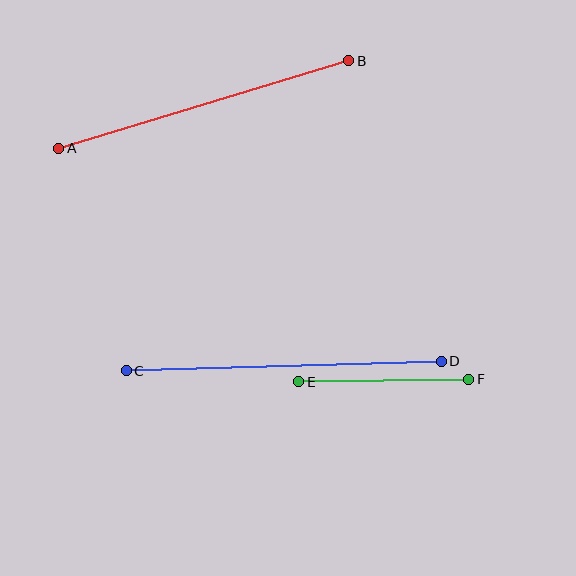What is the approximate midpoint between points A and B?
The midpoint is at approximately (204, 105) pixels.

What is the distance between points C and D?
The distance is approximately 315 pixels.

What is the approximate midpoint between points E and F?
The midpoint is at approximately (384, 380) pixels.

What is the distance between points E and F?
The distance is approximately 170 pixels.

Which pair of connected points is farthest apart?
Points C and D are farthest apart.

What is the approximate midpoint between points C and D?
The midpoint is at approximately (284, 366) pixels.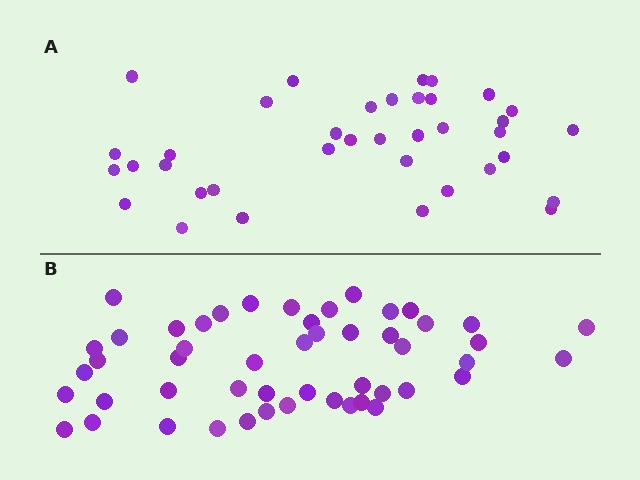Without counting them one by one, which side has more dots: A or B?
Region B (the bottom region) has more dots.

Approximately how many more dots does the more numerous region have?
Region B has approximately 15 more dots than region A.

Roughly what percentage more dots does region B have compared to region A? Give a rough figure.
About 35% more.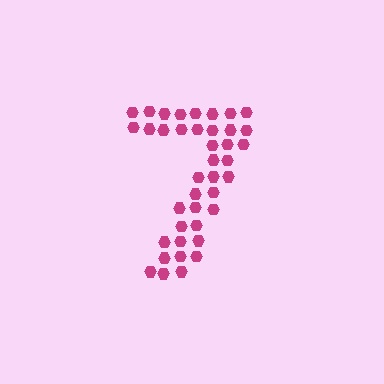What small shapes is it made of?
It is made of small hexagons.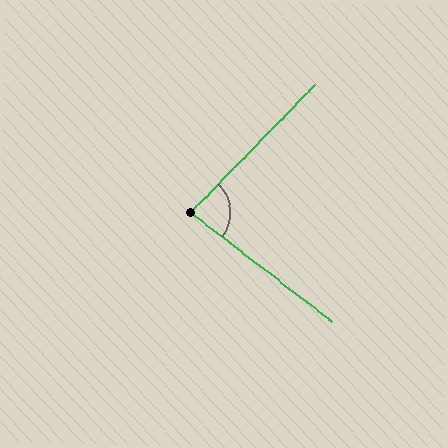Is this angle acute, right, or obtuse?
It is acute.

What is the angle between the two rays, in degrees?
Approximately 84 degrees.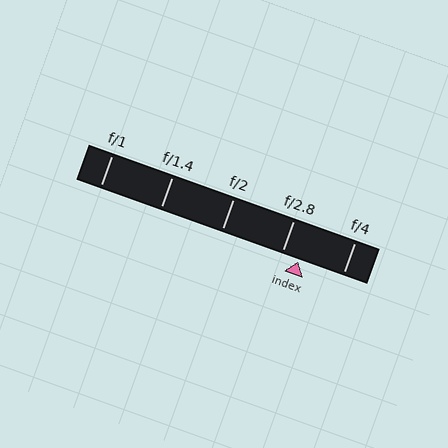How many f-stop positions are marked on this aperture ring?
There are 5 f-stop positions marked.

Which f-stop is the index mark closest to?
The index mark is closest to f/2.8.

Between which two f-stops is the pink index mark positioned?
The index mark is between f/2.8 and f/4.